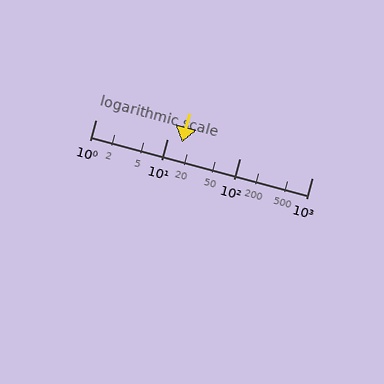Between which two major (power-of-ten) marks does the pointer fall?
The pointer is between 10 and 100.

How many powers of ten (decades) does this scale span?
The scale spans 3 decades, from 1 to 1000.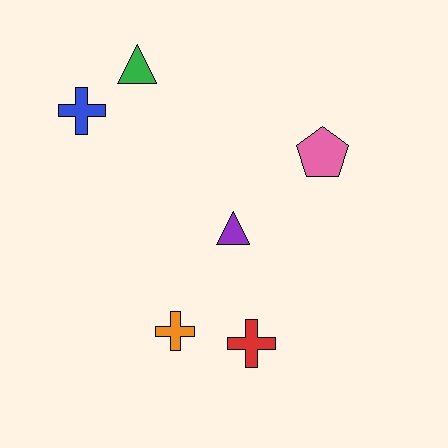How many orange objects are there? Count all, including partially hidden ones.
There is 1 orange object.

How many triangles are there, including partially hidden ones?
There are 2 triangles.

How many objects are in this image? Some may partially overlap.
There are 6 objects.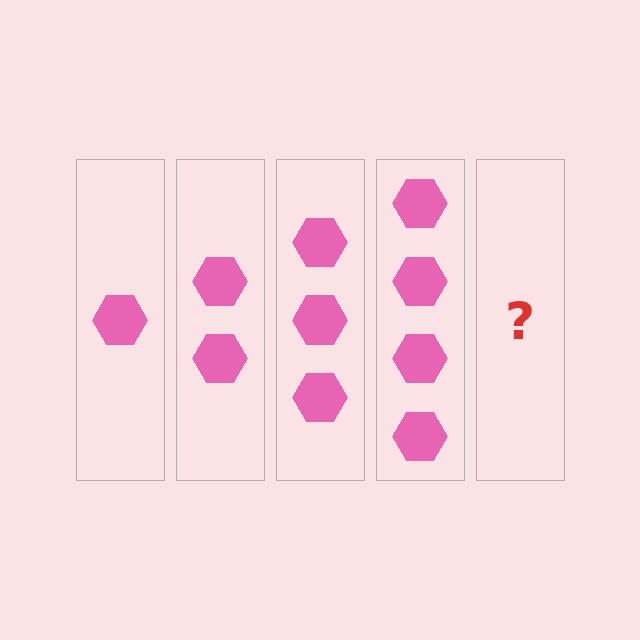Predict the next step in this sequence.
The next step is 5 hexagons.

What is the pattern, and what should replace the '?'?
The pattern is that each step adds one more hexagon. The '?' should be 5 hexagons.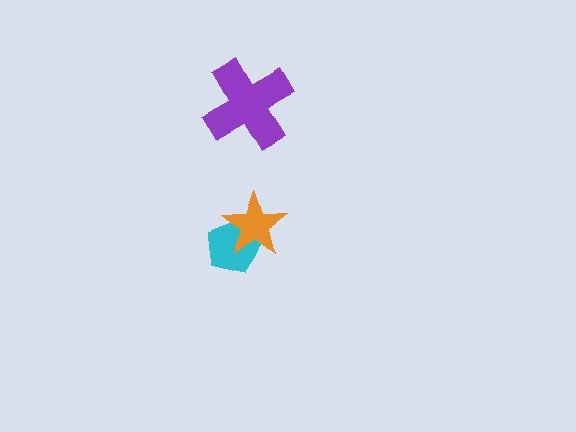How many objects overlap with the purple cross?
0 objects overlap with the purple cross.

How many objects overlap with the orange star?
1 object overlaps with the orange star.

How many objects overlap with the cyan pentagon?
1 object overlaps with the cyan pentagon.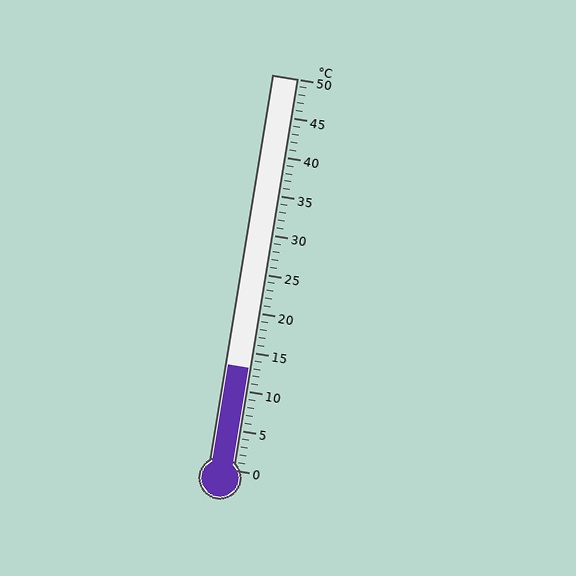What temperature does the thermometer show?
The thermometer shows approximately 13°C.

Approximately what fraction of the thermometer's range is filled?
The thermometer is filled to approximately 25% of its range.